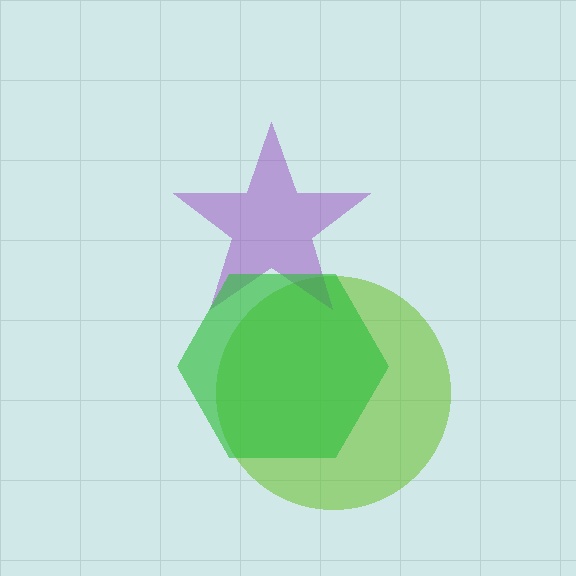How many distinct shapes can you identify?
There are 3 distinct shapes: a lime circle, a purple star, a green hexagon.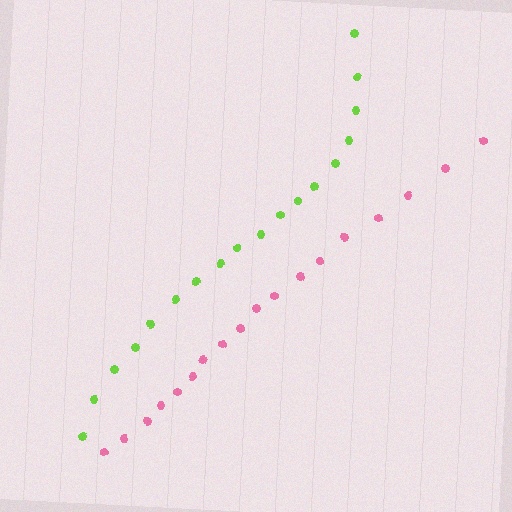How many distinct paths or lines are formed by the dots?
There are 2 distinct paths.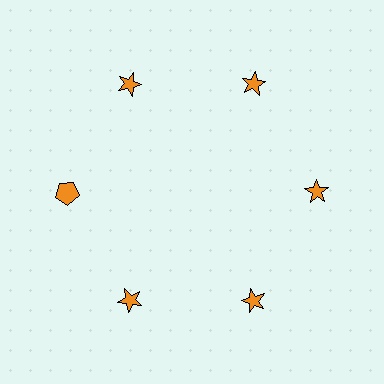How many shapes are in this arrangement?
There are 6 shapes arranged in a ring pattern.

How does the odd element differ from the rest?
It has a different shape: pentagon instead of star.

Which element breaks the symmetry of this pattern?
The orange pentagon at roughly the 9 o'clock position breaks the symmetry. All other shapes are orange stars.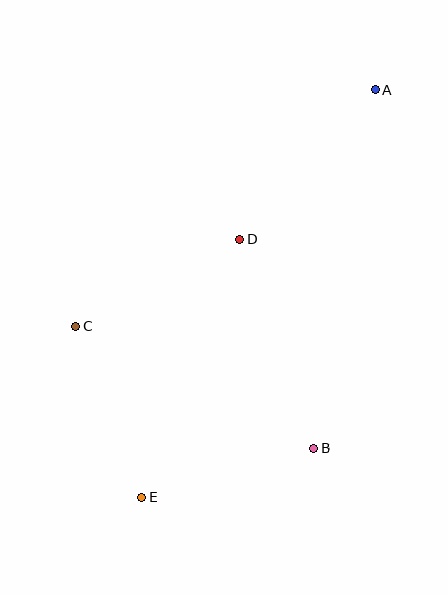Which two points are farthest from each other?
Points A and E are farthest from each other.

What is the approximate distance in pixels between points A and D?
The distance between A and D is approximately 201 pixels.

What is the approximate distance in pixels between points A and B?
The distance between A and B is approximately 363 pixels.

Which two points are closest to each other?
Points B and E are closest to each other.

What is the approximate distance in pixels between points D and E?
The distance between D and E is approximately 276 pixels.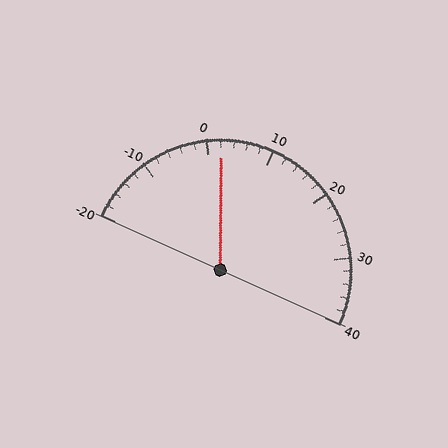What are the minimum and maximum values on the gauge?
The gauge ranges from -20 to 40.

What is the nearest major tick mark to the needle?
The nearest major tick mark is 0.